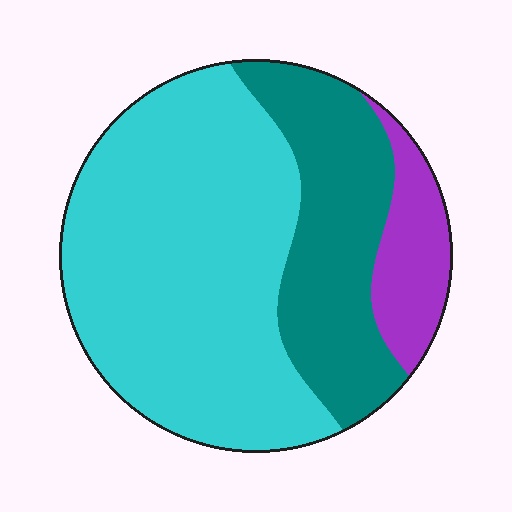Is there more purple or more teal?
Teal.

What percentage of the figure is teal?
Teal takes up about one quarter (1/4) of the figure.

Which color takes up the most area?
Cyan, at roughly 60%.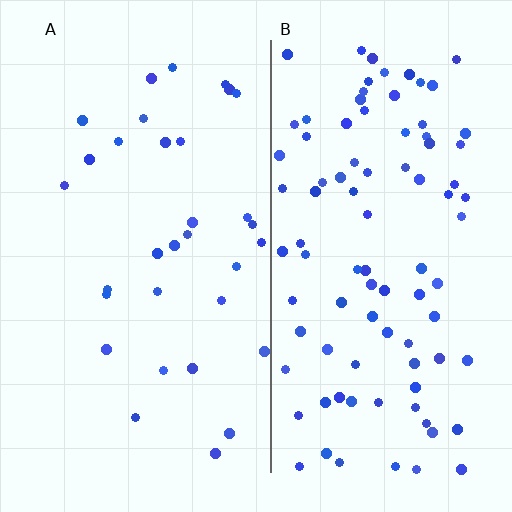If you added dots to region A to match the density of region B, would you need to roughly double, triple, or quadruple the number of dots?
Approximately triple.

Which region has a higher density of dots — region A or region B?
B (the right).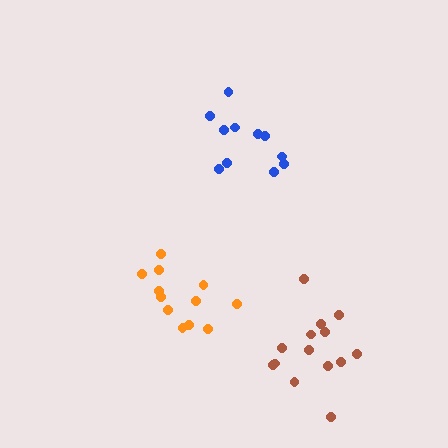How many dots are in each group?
Group 1: 12 dots, Group 2: 11 dots, Group 3: 14 dots (37 total).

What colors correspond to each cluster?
The clusters are colored: orange, blue, brown.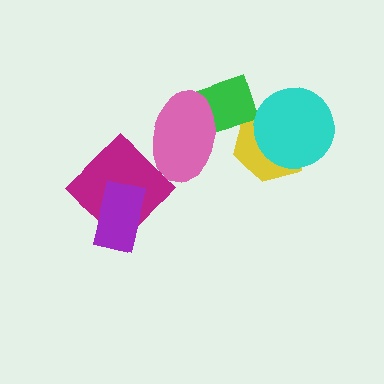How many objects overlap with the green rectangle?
2 objects overlap with the green rectangle.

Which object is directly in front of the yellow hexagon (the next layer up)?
The green rectangle is directly in front of the yellow hexagon.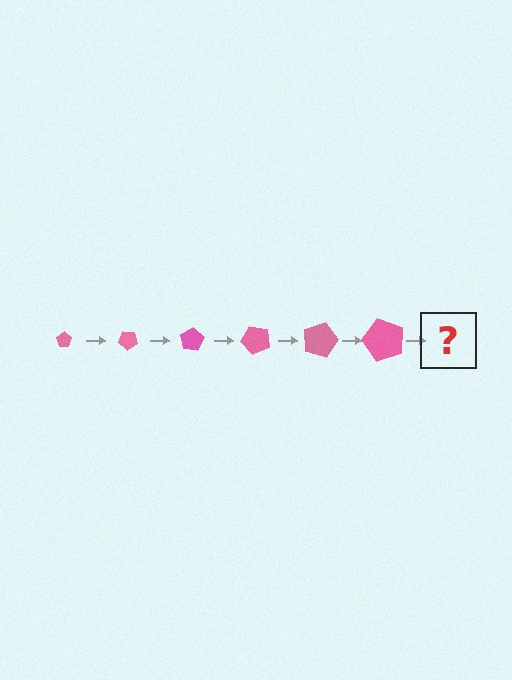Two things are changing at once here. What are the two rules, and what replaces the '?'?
The two rules are that the pentagon grows larger each step and it rotates 40 degrees each step. The '?' should be a pentagon, larger than the previous one and rotated 240 degrees from the start.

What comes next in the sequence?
The next element should be a pentagon, larger than the previous one and rotated 240 degrees from the start.